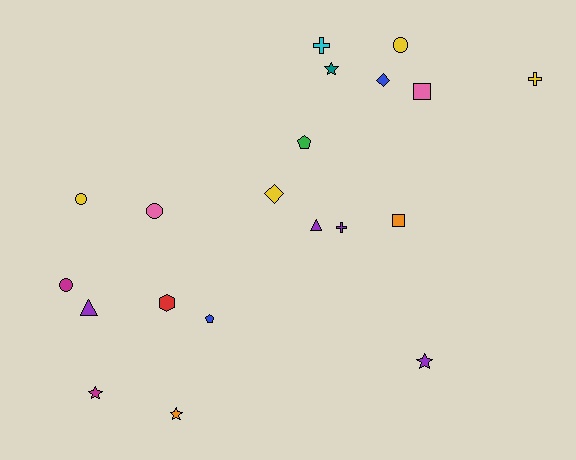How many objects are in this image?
There are 20 objects.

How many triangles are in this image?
There are 2 triangles.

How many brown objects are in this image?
There are no brown objects.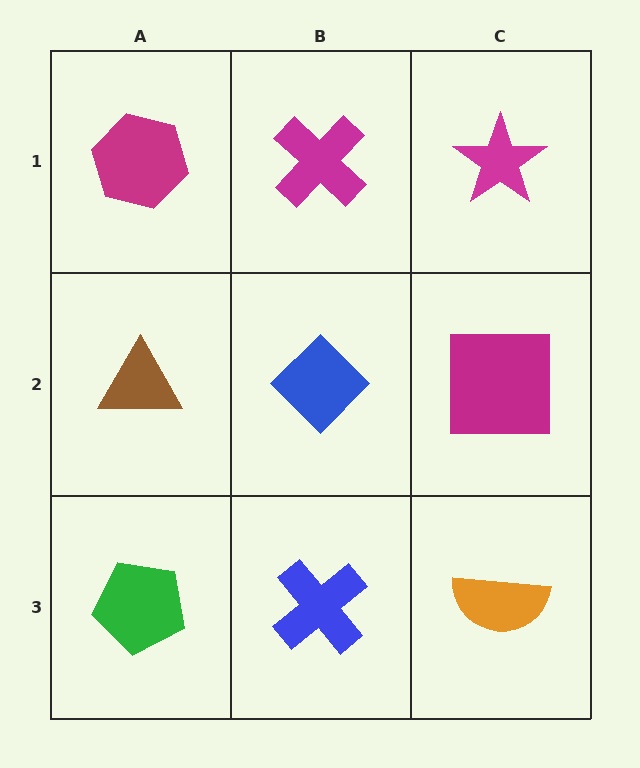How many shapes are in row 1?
3 shapes.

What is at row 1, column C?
A magenta star.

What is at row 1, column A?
A magenta hexagon.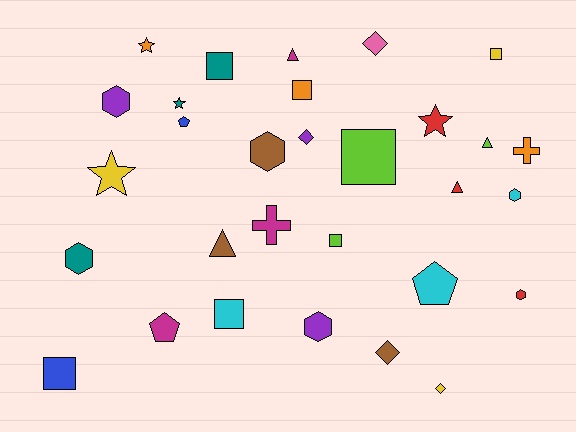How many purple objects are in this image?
There are 3 purple objects.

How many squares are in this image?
There are 7 squares.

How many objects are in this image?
There are 30 objects.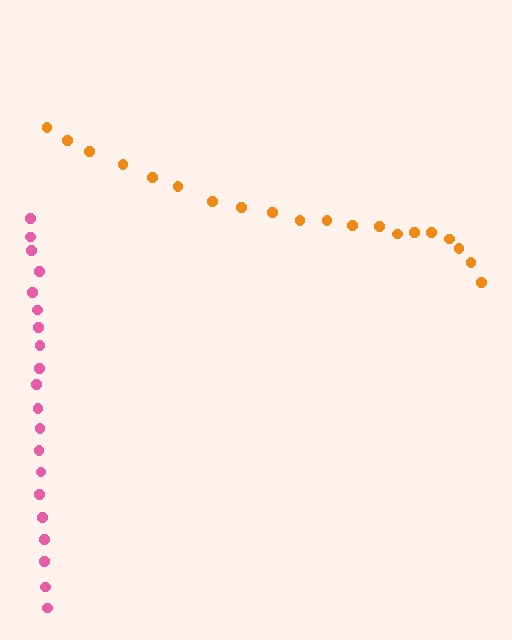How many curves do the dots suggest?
There are 2 distinct paths.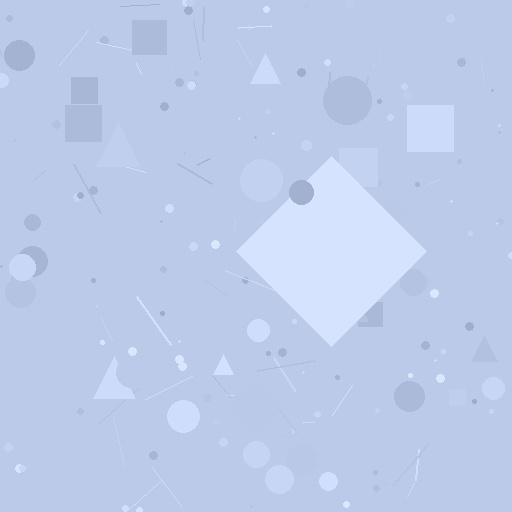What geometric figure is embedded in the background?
A diamond is embedded in the background.